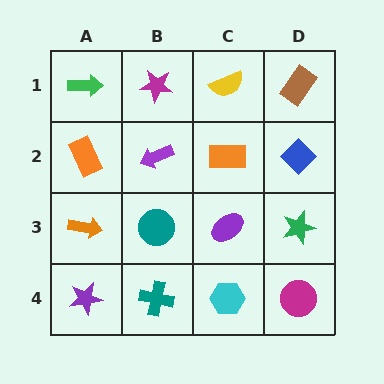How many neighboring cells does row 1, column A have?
2.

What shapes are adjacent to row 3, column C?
An orange rectangle (row 2, column C), a cyan hexagon (row 4, column C), a teal circle (row 3, column B), a green star (row 3, column D).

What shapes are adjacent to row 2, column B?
A magenta star (row 1, column B), a teal circle (row 3, column B), an orange rectangle (row 2, column A), an orange rectangle (row 2, column C).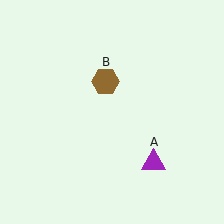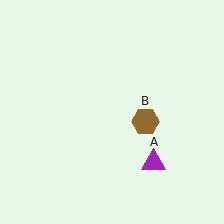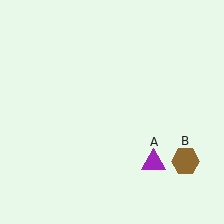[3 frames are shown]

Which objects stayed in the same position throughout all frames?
Purple triangle (object A) remained stationary.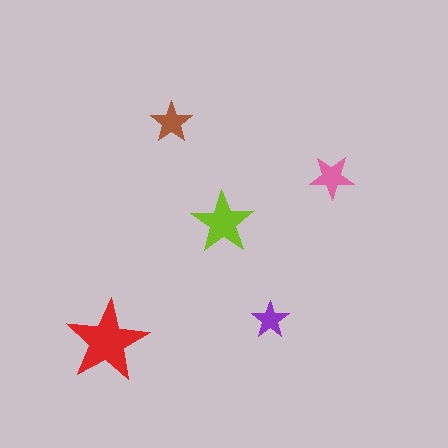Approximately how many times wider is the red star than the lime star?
About 1.5 times wider.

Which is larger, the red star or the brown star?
The red one.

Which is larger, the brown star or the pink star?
The pink one.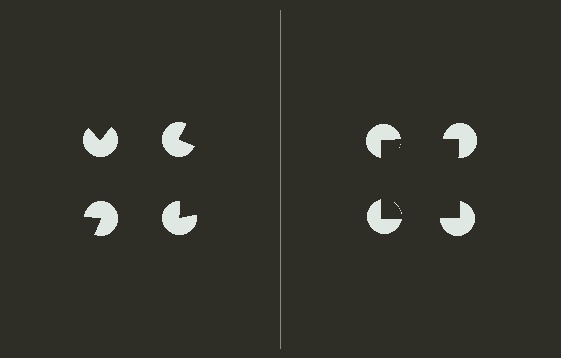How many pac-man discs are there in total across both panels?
8 — 4 on each side.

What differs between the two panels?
The pac-man discs are positioned identically on both sides; only the wedge orientations differ. On the right they align to a square; on the left they are misaligned.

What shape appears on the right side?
An illusory square.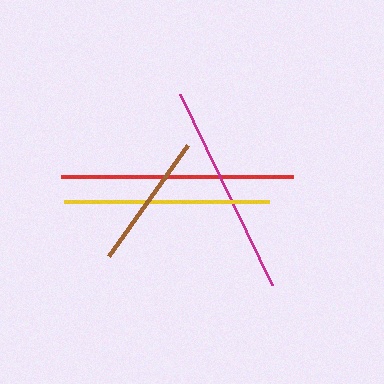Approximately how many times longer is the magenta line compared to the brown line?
The magenta line is approximately 1.6 times the length of the brown line.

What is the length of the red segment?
The red segment is approximately 232 pixels long.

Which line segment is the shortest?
The brown line is the shortest at approximately 136 pixels.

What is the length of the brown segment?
The brown segment is approximately 136 pixels long.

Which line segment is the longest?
The red line is the longest at approximately 232 pixels.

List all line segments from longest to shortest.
From longest to shortest: red, magenta, yellow, brown.